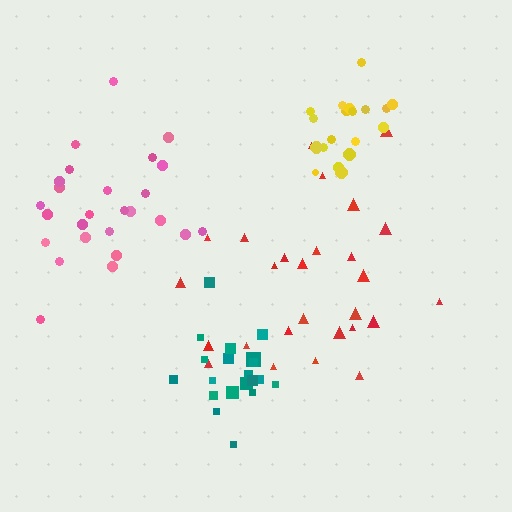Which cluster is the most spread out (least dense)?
Red.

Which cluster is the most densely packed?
Yellow.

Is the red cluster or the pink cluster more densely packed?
Pink.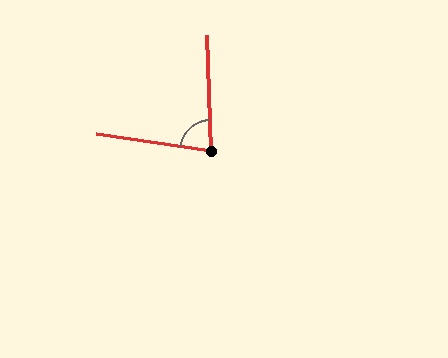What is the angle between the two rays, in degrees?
Approximately 80 degrees.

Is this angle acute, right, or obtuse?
It is acute.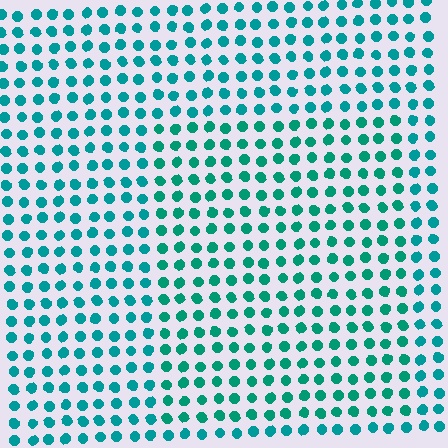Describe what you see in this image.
The image is filled with small teal elements in a uniform arrangement. A rectangle-shaped region is visible where the elements are tinted to a slightly different hue, forming a subtle color boundary.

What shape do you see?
I see a rectangle.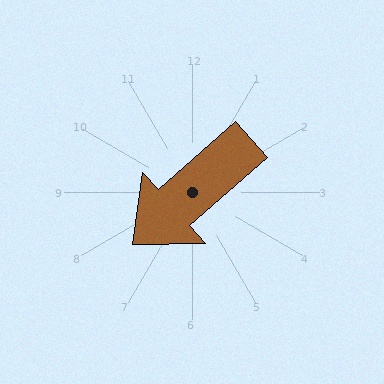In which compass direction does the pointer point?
Southwest.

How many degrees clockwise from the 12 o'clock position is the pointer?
Approximately 228 degrees.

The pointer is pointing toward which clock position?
Roughly 8 o'clock.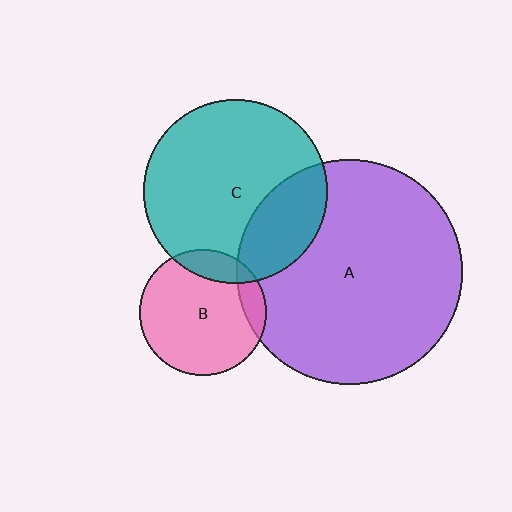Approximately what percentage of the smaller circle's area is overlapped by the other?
Approximately 10%.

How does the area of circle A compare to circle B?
Approximately 3.2 times.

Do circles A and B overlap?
Yes.